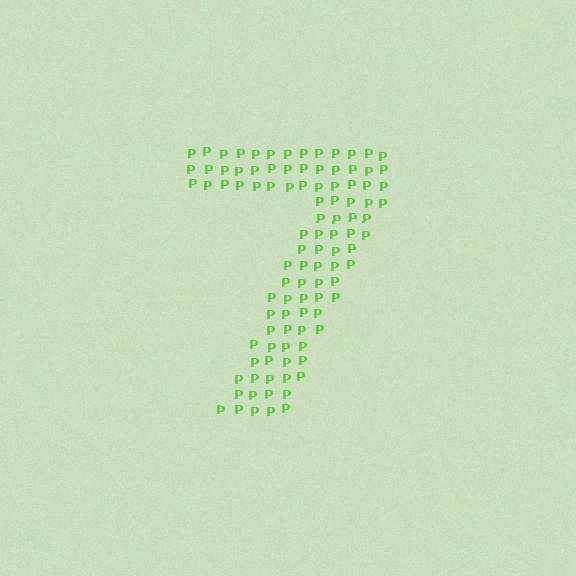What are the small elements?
The small elements are letter P's.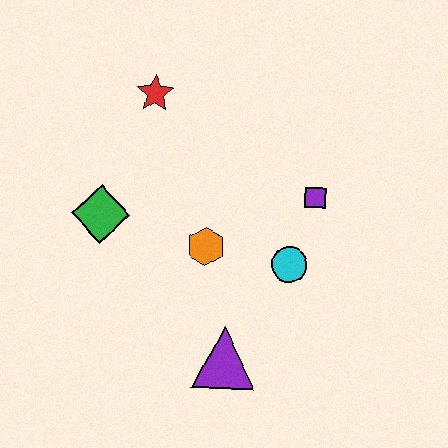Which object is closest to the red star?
The green diamond is closest to the red star.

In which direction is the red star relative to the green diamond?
The red star is above the green diamond.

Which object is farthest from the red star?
The purple triangle is farthest from the red star.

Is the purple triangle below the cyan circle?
Yes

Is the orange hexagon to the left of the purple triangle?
Yes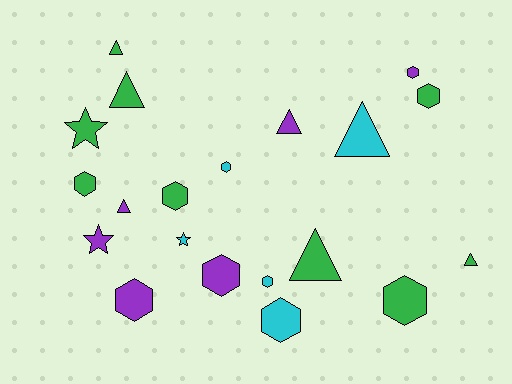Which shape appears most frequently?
Hexagon, with 10 objects.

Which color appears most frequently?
Green, with 9 objects.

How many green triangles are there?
There are 4 green triangles.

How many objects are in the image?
There are 20 objects.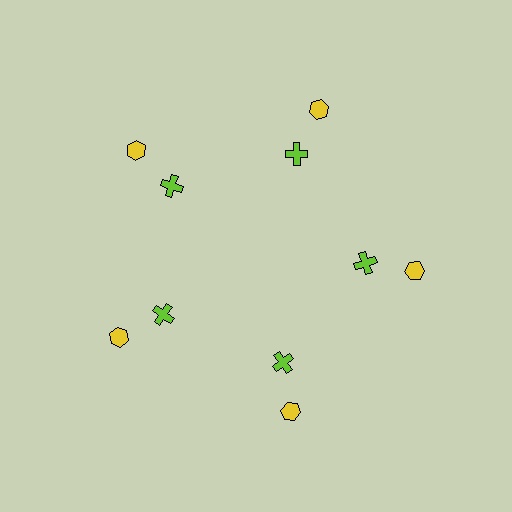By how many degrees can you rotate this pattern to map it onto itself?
The pattern maps onto itself every 72 degrees of rotation.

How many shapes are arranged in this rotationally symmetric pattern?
There are 10 shapes, arranged in 5 groups of 2.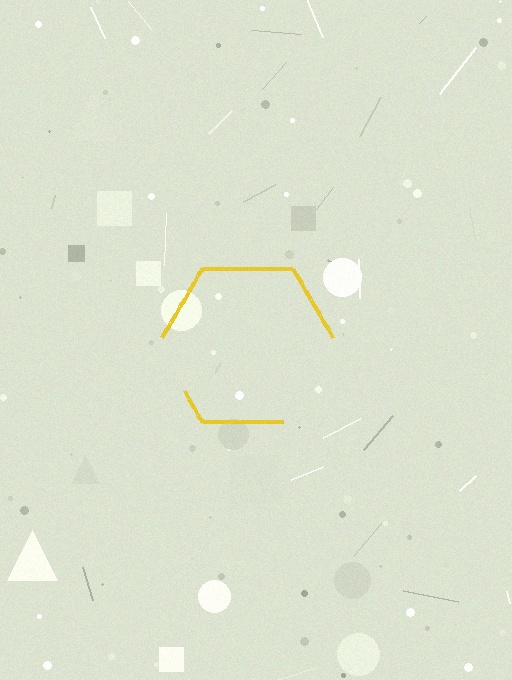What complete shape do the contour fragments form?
The contour fragments form a hexagon.